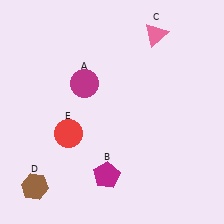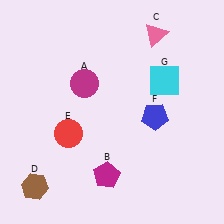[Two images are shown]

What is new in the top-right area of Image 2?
A cyan square (G) was added in the top-right area of Image 2.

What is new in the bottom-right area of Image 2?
A blue pentagon (F) was added in the bottom-right area of Image 2.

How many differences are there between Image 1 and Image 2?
There are 2 differences between the two images.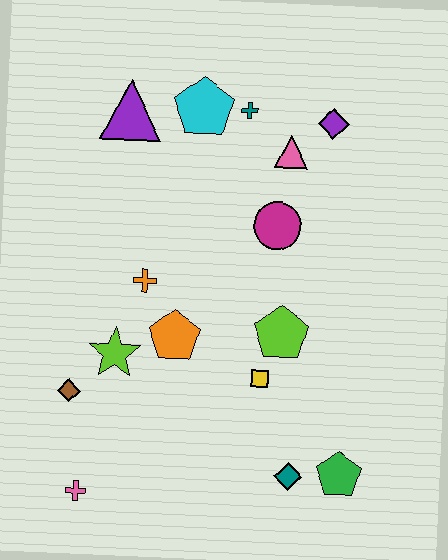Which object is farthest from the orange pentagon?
The purple diamond is farthest from the orange pentagon.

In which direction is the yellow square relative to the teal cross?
The yellow square is below the teal cross.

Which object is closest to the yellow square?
The lime pentagon is closest to the yellow square.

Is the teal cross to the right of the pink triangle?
No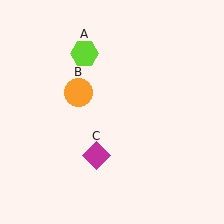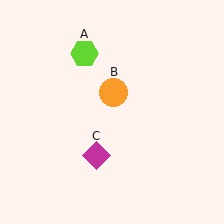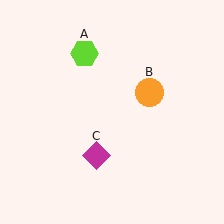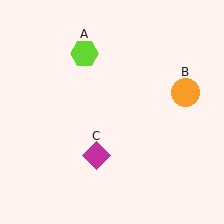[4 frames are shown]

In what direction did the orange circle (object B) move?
The orange circle (object B) moved right.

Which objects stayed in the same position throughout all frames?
Lime hexagon (object A) and magenta diamond (object C) remained stationary.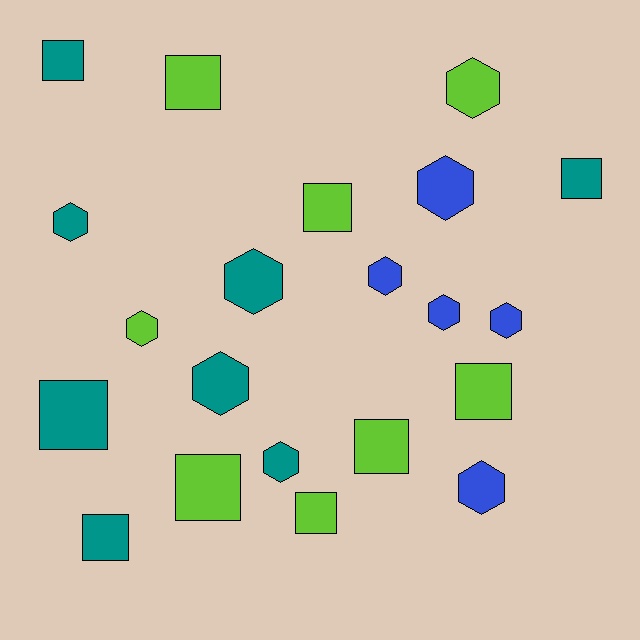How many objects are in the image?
There are 21 objects.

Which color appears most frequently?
Lime, with 8 objects.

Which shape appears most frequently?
Hexagon, with 11 objects.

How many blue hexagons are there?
There are 5 blue hexagons.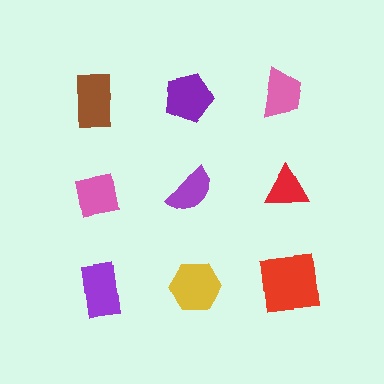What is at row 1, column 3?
A pink trapezoid.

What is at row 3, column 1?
A purple rectangle.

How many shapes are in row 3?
3 shapes.